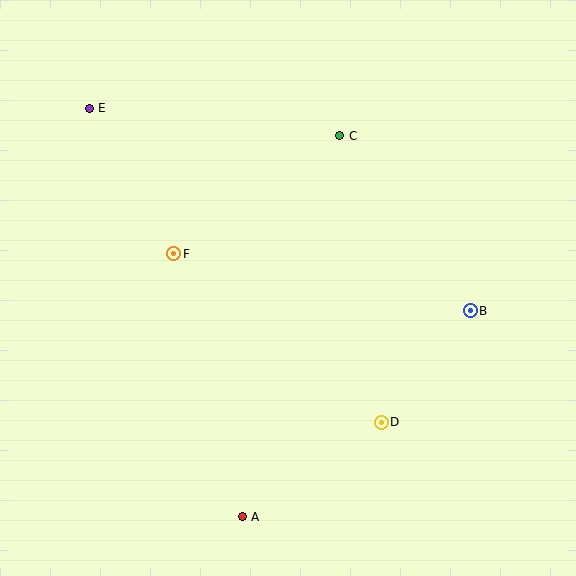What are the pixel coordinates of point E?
Point E is at (89, 108).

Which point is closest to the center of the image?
Point F at (174, 254) is closest to the center.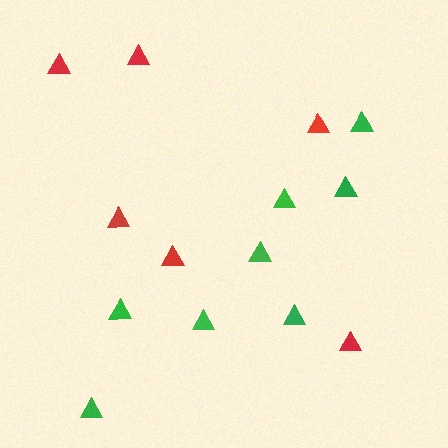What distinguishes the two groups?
There are 2 groups: one group of green triangles (8) and one group of red triangles (6).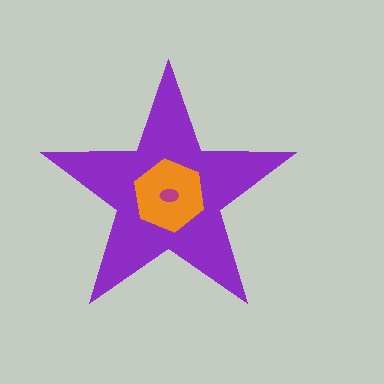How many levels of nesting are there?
3.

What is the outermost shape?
The purple star.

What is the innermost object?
The magenta ellipse.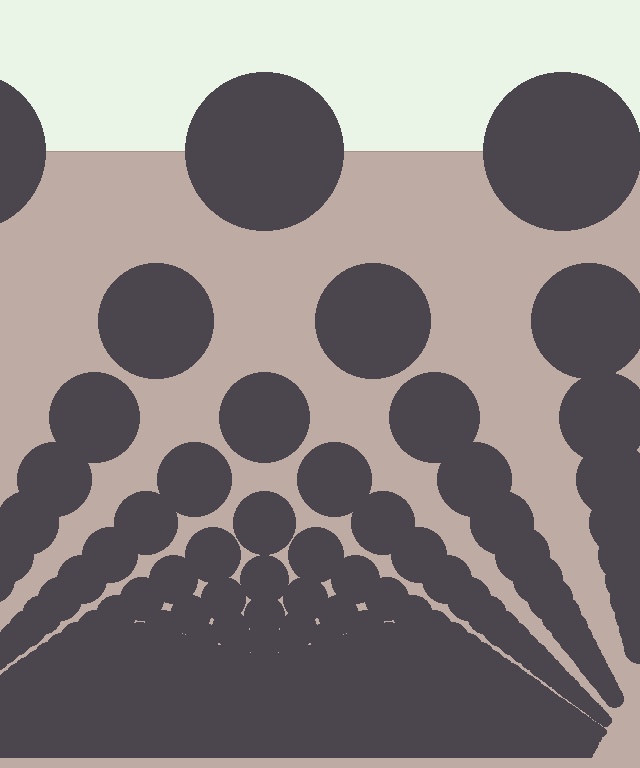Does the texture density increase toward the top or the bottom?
Density increases toward the bottom.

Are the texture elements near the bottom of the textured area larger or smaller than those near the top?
Smaller. The gradient is inverted — elements near the bottom are smaller and denser.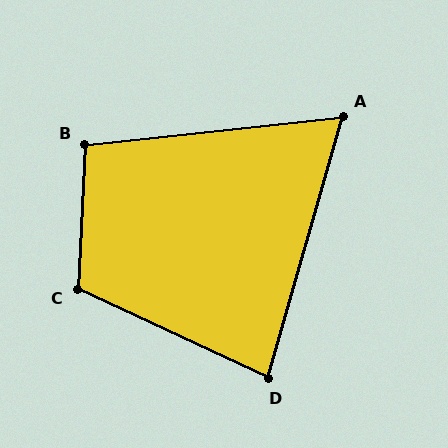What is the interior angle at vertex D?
Approximately 81 degrees (acute).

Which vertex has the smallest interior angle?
A, at approximately 68 degrees.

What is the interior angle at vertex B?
Approximately 99 degrees (obtuse).